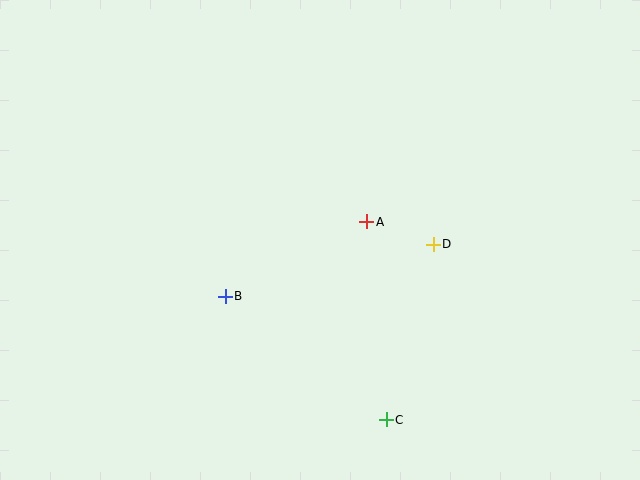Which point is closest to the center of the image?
Point A at (367, 222) is closest to the center.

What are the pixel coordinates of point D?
Point D is at (433, 244).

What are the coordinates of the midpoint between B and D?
The midpoint between B and D is at (329, 270).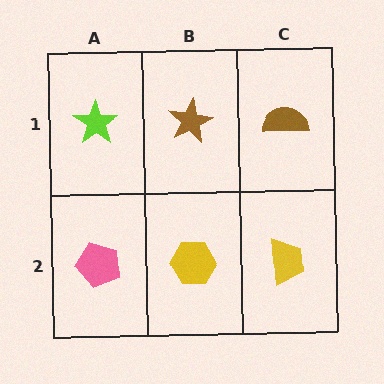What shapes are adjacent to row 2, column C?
A brown semicircle (row 1, column C), a yellow hexagon (row 2, column B).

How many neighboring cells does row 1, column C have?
2.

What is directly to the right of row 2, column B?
A yellow trapezoid.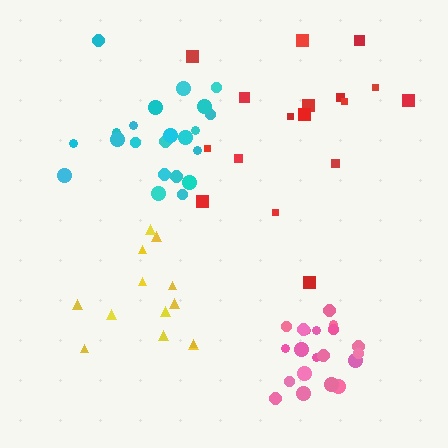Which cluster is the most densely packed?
Pink.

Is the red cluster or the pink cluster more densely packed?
Pink.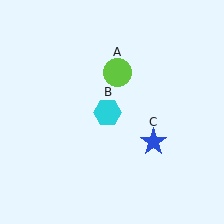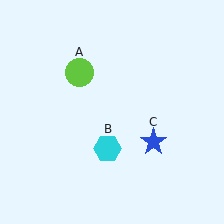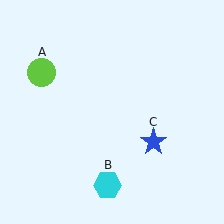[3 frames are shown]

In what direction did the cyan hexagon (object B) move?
The cyan hexagon (object B) moved down.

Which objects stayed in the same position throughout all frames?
Blue star (object C) remained stationary.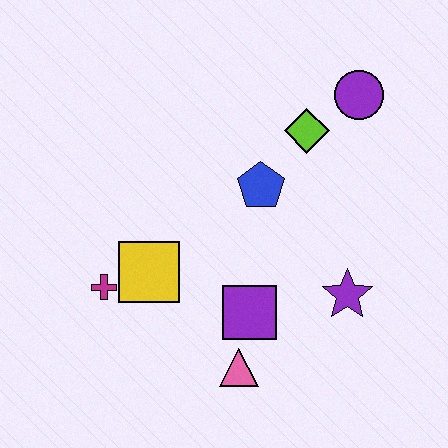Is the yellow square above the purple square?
Yes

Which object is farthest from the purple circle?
The magenta cross is farthest from the purple circle.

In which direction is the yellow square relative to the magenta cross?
The yellow square is to the right of the magenta cross.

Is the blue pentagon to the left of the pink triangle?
No